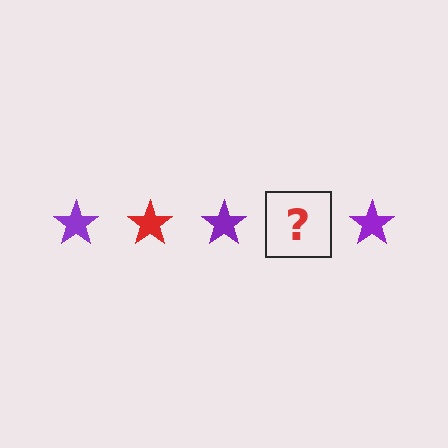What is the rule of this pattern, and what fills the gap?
The rule is that the pattern cycles through purple, red stars. The gap should be filled with a red star.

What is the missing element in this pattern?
The missing element is a red star.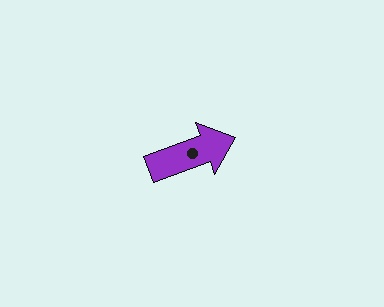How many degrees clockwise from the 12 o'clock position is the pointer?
Approximately 70 degrees.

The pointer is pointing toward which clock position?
Roughly 2 o'clock.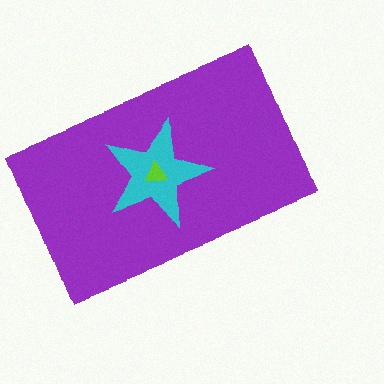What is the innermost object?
The lime triangle.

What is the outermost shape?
The purple rectangle.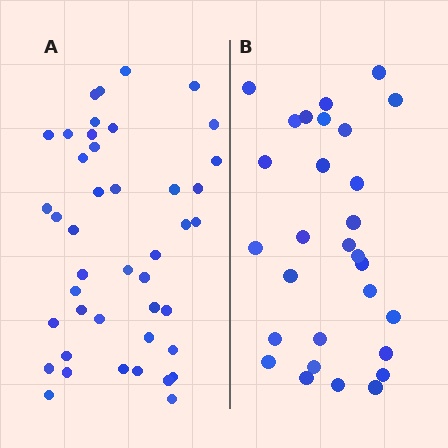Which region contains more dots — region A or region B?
Region A (the left region) has more dots.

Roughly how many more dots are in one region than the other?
Region A has approximately 15 more dots than region B.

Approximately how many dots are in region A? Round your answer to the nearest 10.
About 40 dots. (The exact count is 43, which rounds to 40.)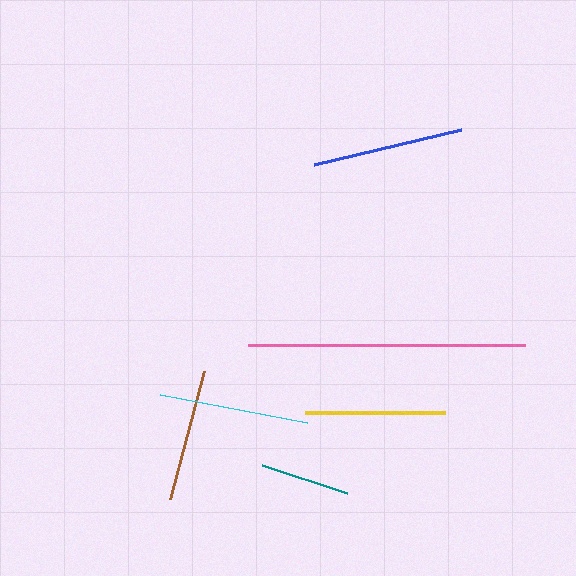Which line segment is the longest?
The pink line is the longest at approximately 277 pixels.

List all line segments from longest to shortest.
From longest to shortest: pink, blue, cyan, yellow, brown, teal.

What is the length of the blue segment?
The blue segment is approximately 151 pixels long.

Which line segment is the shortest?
The teal line is the shortest at approximately 90 pixels.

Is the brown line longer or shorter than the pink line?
The pink line is longer than the brown line.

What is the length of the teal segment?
The teal segment is approximately 90 pixels long.